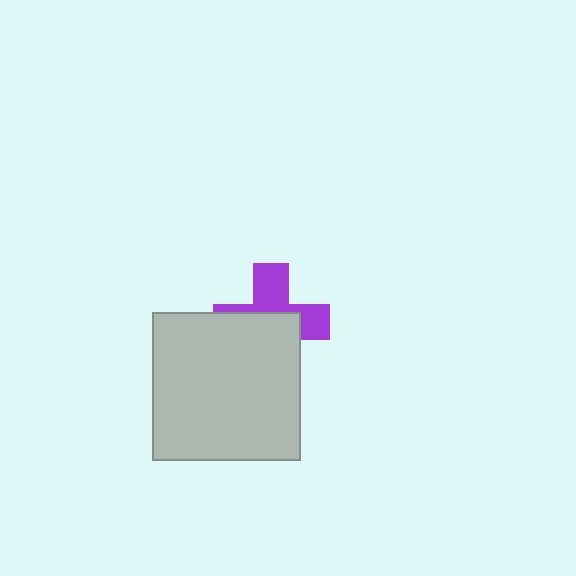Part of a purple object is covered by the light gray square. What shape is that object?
It is a cross.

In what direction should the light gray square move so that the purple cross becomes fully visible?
The light gray square should move down. That is the shortest direction to clear the overlap and leave the purple cross fully visible.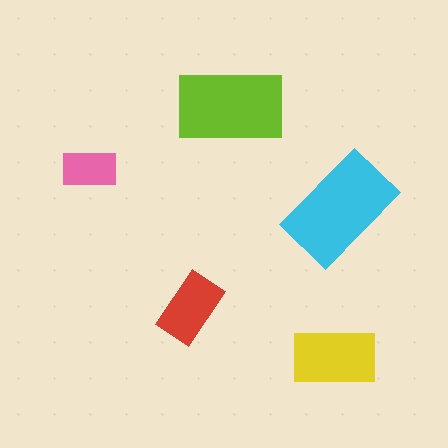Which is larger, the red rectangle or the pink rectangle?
The red one.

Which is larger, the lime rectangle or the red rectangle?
The lime one.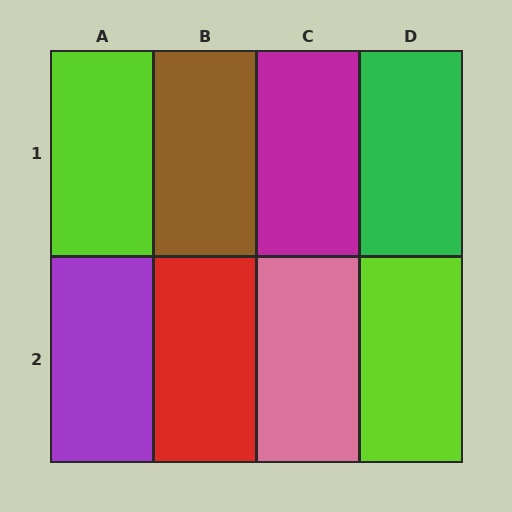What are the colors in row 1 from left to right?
Lime, brown, magenta, green.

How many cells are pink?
1 cell is pink.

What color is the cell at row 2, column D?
Lime.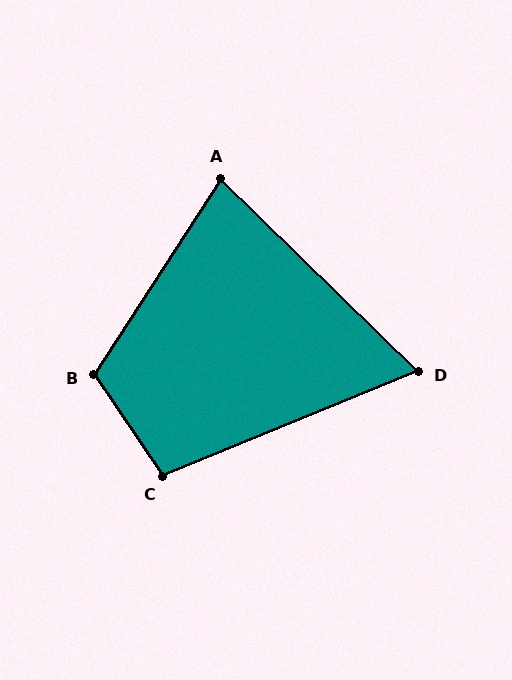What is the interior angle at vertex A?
Approximately 78 degrees (acute).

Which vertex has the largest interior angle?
B, at approximately 113 degrees.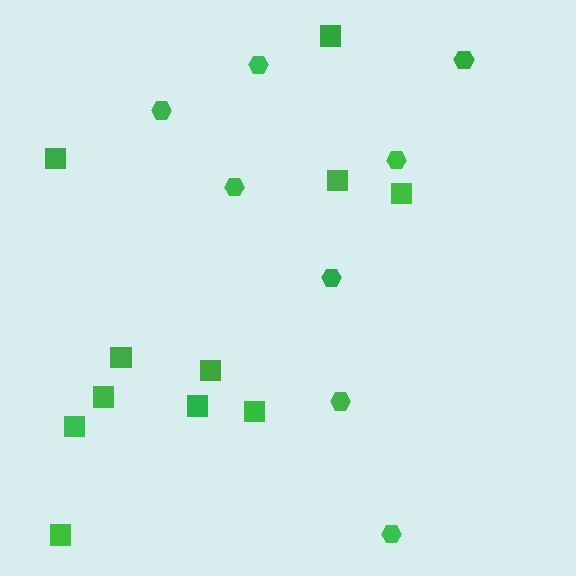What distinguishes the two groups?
There are 2 groups: one group of hexagons (8) and one group of squares (11).